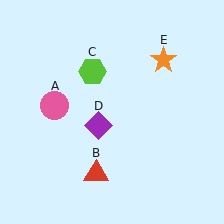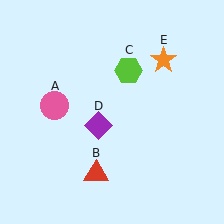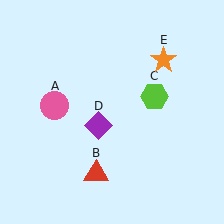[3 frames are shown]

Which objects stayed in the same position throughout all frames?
Pink circle (object A) and red triangle (object B) and purple diamond (object D) and orange star (object E) remained stationary.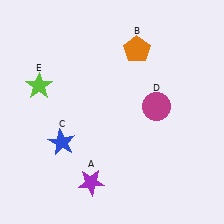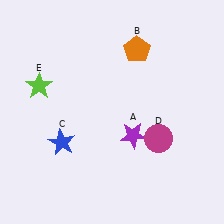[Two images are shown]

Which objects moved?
The objects that moved are: the purple star (A), the magenta circle (D).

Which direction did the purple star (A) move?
The purple star (A) moved up.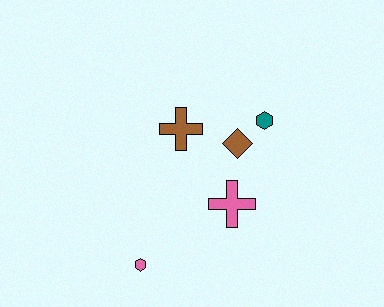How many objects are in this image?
There are 5 objects.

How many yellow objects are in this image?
There are no yellow objects.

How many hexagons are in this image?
There are 2 hexagons.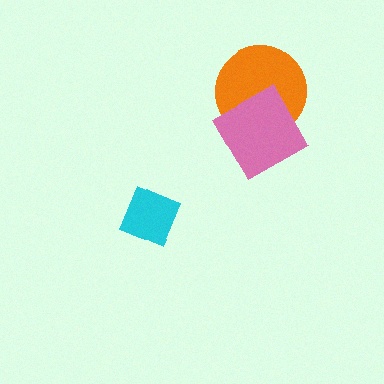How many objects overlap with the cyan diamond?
0 objects overlap with the cyan diamond.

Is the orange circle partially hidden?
Yes, it is partially covered by another shape.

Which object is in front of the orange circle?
The pink diamond is in front of the orange circle.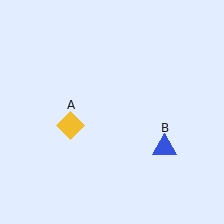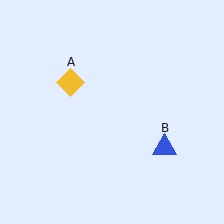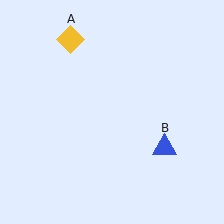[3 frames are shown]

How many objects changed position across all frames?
1 object changed position: yellow diamond (object A).